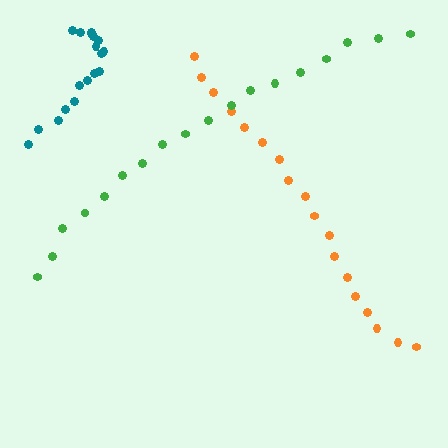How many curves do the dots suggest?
There are 3 distinct paths.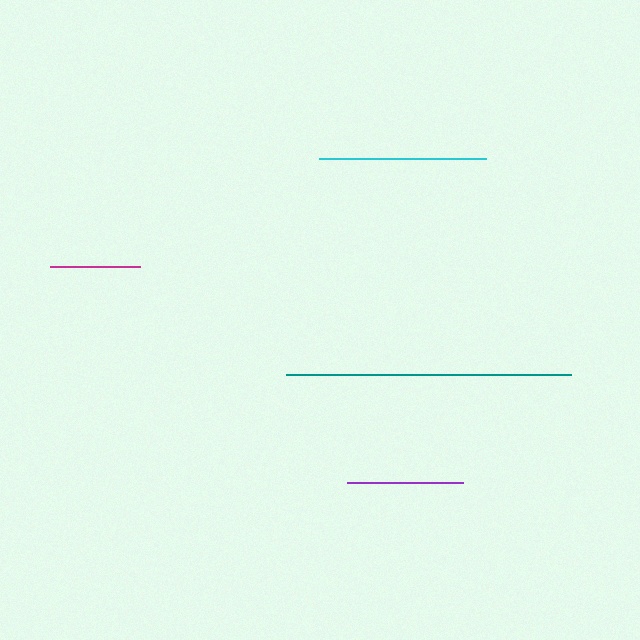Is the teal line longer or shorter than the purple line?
The teal line is longer than the purple line.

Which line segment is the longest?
The teal line is the longest at approximately 285 pixels.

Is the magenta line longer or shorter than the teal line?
The teal line is longer than the magenta line.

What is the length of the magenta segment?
The magenta segment is approximately 90 pixels long.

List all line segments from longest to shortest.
From longest to shortest: teal, cyan, purple, magenta.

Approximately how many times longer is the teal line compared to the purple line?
The teal line is approximately 2.5 times the length of the purple line.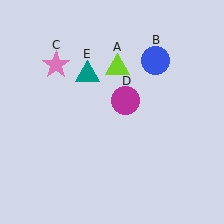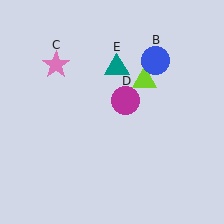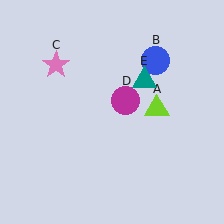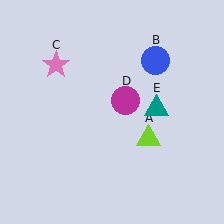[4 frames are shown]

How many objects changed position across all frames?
2 objects changed position: lime triangle (object A), teal triangle (object E).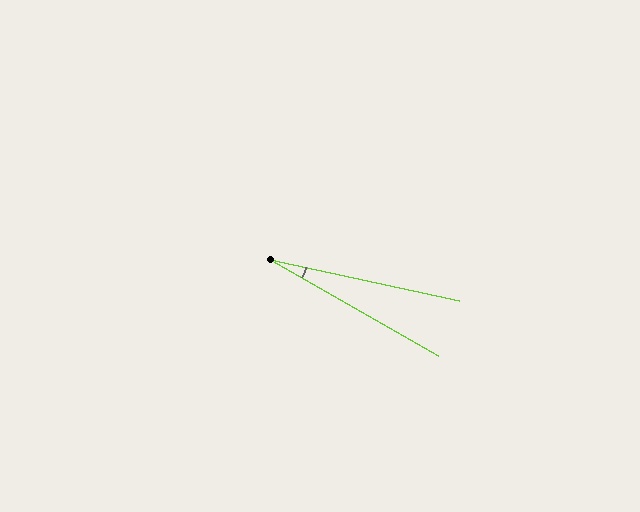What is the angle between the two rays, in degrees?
Approximately 18 degrees.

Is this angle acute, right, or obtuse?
It is acute.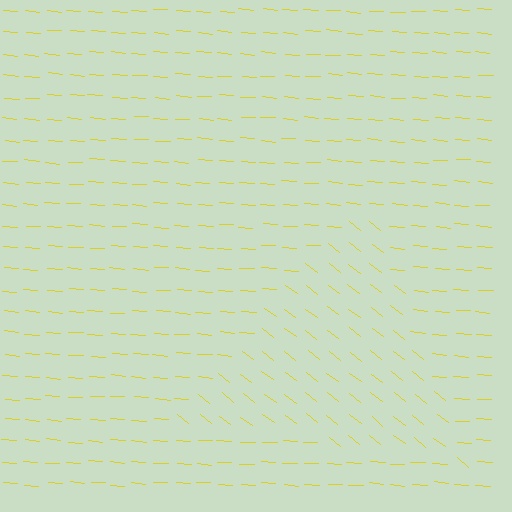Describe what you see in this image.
The image is filled with small yellow line segments. A triangle region in the image has lines oriented differently from the surrounding lines, creating a visible texture boundary.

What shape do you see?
I see a triangle.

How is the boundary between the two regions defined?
The boundary is defined purely by a change in line orientation (approximately 33 degrees difference). All lines are the same color and thickness.